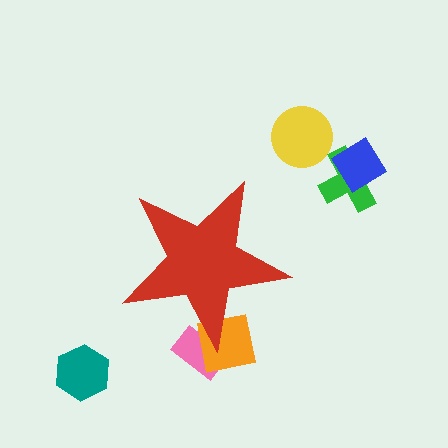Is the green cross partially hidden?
No, the green cross is fully visible.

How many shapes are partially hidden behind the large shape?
2 shapes are partially hidden.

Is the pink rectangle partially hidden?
Yes, the pink rectangle is partially hidden behind the red star.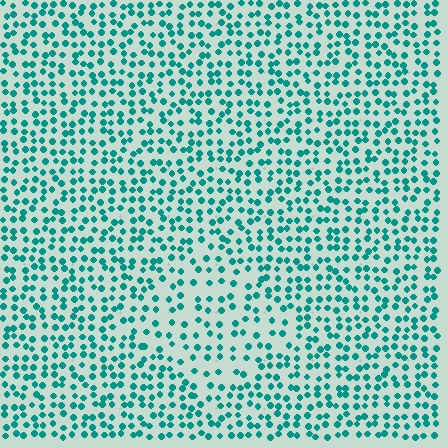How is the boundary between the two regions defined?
The boundary is defined by a change in element density (approximately 1.7x ratio). All elements are the same color, size, and shape.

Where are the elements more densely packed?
The elements are more densely packed outside the diamond boundary.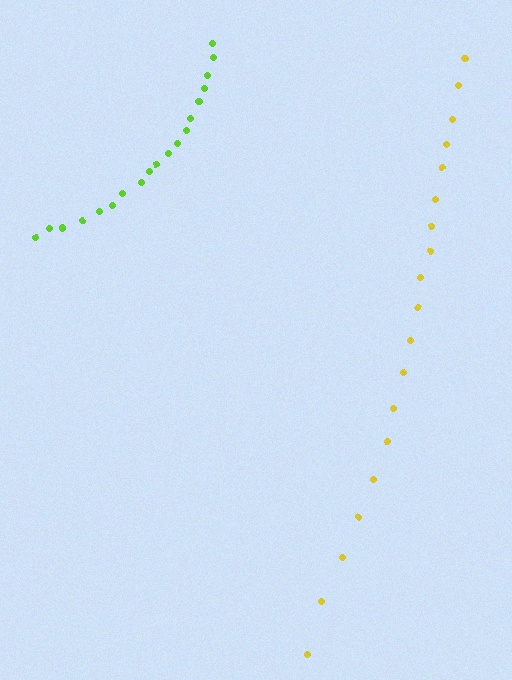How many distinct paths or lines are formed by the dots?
There are 2 distinct paths.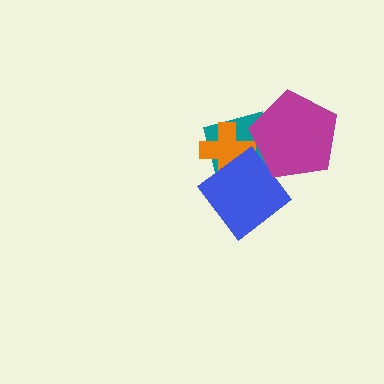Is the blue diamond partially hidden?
Yes, it is partially covered by another shape.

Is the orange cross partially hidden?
Yes, it is partially covered by another shape.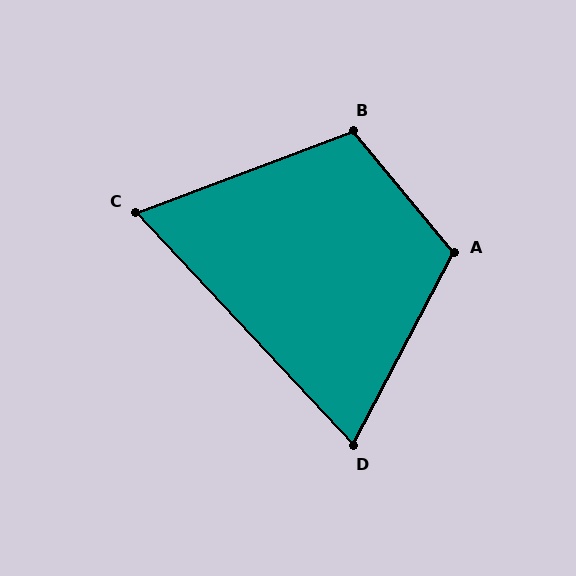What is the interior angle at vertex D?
Approximately 71 degrees (acute).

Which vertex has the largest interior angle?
A, at approximately 113 degrees.